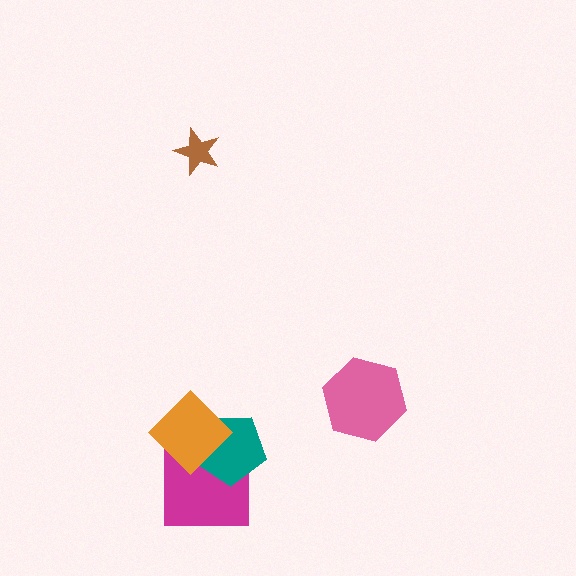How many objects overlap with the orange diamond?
2 objects overlap with the orange diamond.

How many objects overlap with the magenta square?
2 objects overlap with the magenta square.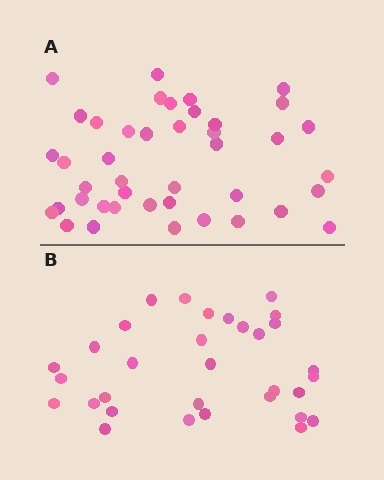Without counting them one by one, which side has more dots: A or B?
Region A (the top region) has more dots.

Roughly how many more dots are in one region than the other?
Region A has roughly 10 or so more dots than region B.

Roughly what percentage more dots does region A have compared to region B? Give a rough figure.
About 30% more.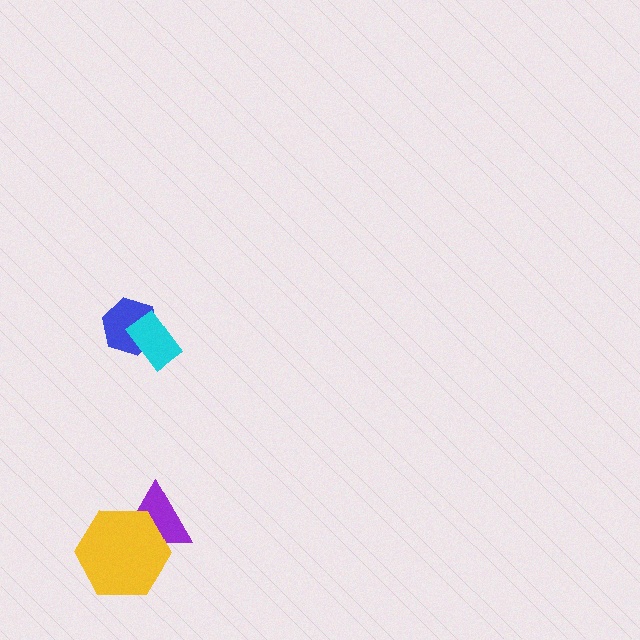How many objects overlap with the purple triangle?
1 object overlaps with the purple triangle.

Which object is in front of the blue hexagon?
The cyan rectangle is in front of the blue hexagon.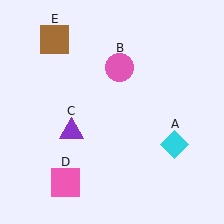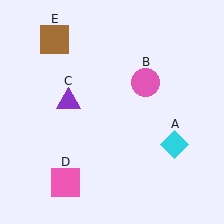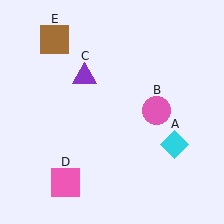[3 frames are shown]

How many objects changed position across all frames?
2 objects changed position: pink circle (object B), purple triangle (object C).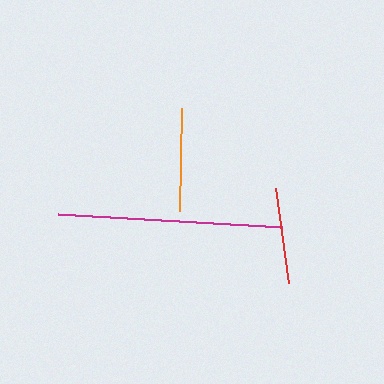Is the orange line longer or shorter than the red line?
The orange line is longer than the red line.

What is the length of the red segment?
The red segment is approximately 96 pixels long.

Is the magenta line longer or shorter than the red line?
The magenta line is longer than the red line.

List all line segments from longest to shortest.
From longest to shortest: magenta, orange, red.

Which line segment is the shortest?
The red line is the shortest at approximately 96 pixels.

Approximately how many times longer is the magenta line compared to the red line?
The magenta line is approximately 2.3 times the length of the red line.